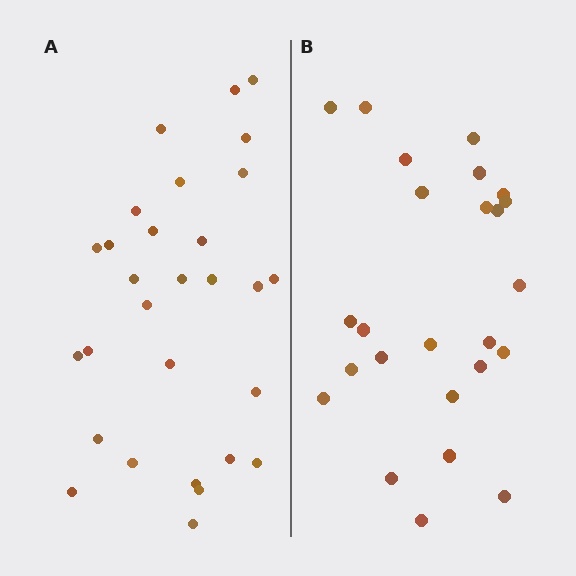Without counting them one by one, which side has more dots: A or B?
Region A (the left region) has more dots.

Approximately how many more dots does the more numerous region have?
Region A has about 4 more dots than region B.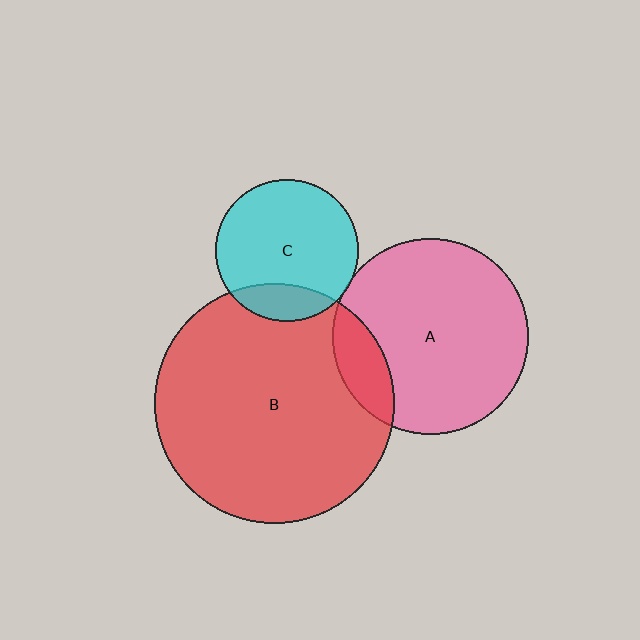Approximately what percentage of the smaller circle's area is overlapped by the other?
Approximately 5%.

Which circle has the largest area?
Circle B (red).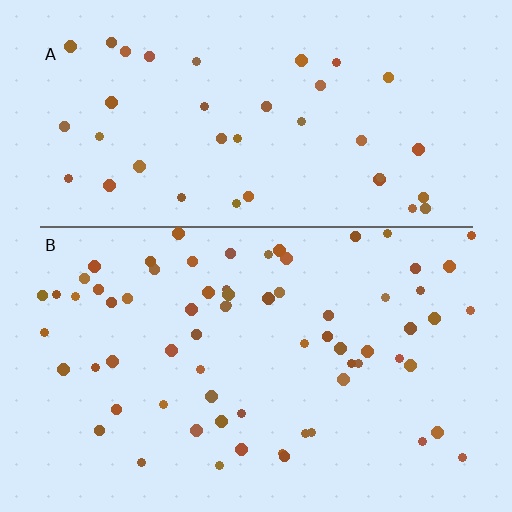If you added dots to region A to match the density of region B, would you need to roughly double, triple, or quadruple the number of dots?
Approximately double.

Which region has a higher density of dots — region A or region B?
B (the bottom).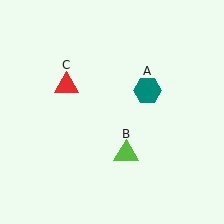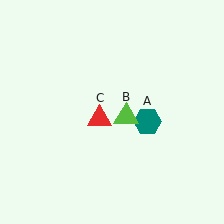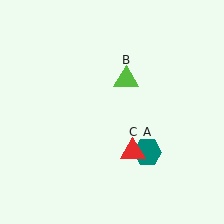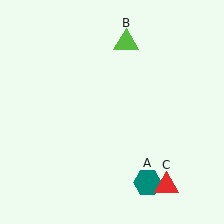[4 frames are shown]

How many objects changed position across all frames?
3 objects changed position: teal hexagon (object A), lime triangle (object B), red triangle (object C).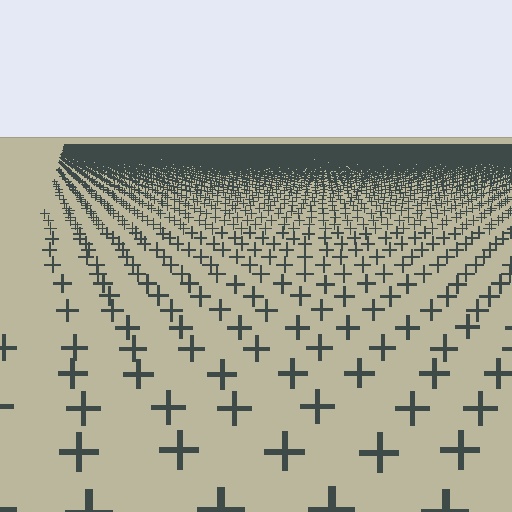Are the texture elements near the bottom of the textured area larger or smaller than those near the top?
Larger. Near the bottom, elements are closer to the viewer and appear at a bigger on-screen size.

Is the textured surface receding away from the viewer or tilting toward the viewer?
The surface is receding away from the viewer. Texture elements get smaller and denser toward the top.